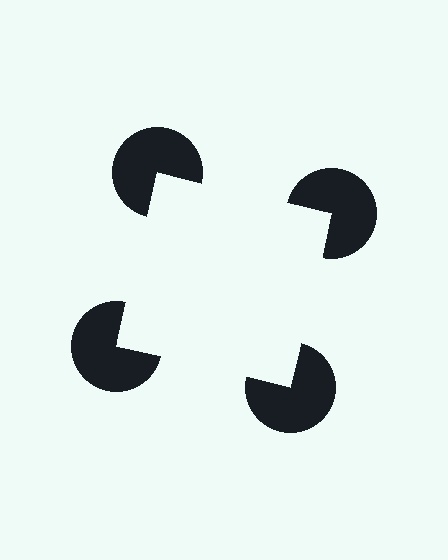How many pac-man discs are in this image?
There are 4 — one at each vertex of the illusory square.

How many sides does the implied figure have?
4 sides.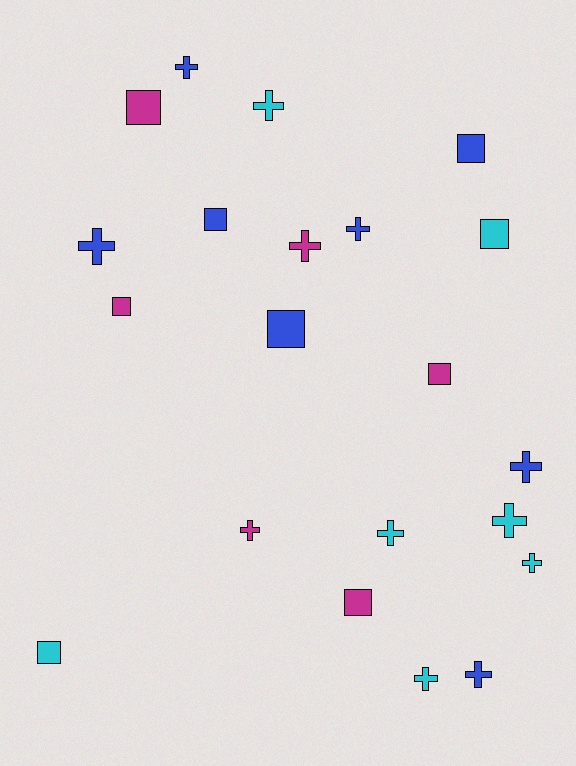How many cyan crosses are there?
There are 5 cyan crosses.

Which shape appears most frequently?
Cross, with 12 objects.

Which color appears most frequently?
Blue, with 8 objects.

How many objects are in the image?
There are 21 objects.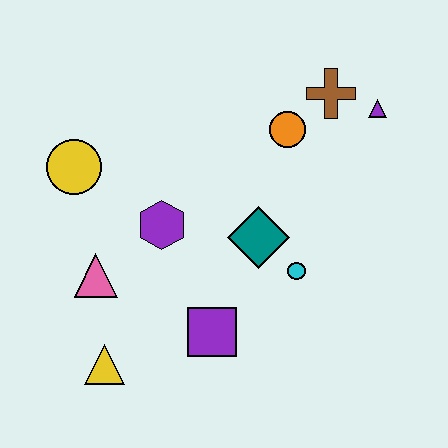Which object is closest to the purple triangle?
The brown cross is closest to the purple triangle.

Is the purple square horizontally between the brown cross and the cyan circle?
No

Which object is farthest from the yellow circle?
The purple triangle is farthest from the yellow circle.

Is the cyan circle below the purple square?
No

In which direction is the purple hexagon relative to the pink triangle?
The purple hexagon is to the right of the pink triangle.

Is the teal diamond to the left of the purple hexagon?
No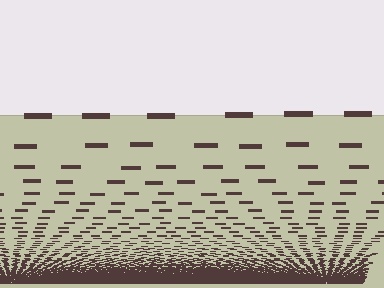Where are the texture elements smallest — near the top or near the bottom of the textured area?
Near the bottom.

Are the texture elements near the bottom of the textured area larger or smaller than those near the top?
Smaller. The gradient is inverted — elements near the bottom are smaller and denser.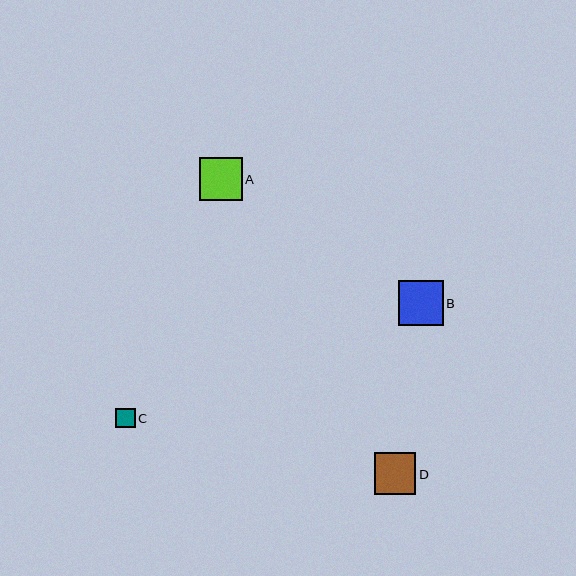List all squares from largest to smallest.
From largest to smallest: B, A, D, C.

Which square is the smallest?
Square C is the smallest with a size of approximately 19 pixels.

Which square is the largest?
Square B is the largest with a size of approximately 45 pixels.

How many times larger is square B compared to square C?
Square B is approximately 2.3 times the size of square C.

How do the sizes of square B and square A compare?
Square B and square A are approximately the same size.